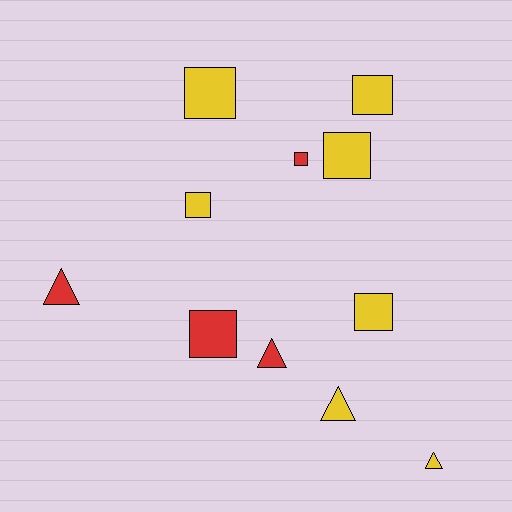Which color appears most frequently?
Yellow, with 7 objects.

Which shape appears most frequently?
Square, with 7 objects.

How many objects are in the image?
There are 11 objects.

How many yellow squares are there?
There are 5 yellow squares.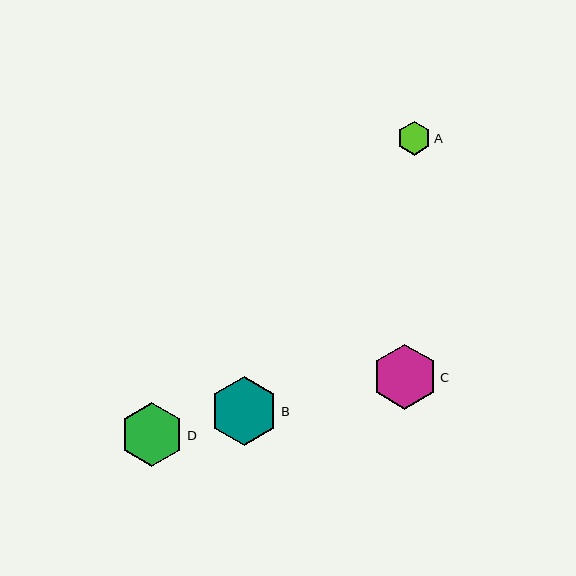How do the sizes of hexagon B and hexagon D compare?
Hexagon B and hexagon D are approximately the same size.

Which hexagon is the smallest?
Hexagon A is the smallest with a size of approximately 34 pixels.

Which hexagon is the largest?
Hexagon B is the largest with a size of approximately 69 pixels.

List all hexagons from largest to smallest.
From largest to smallest: B, C, D, A.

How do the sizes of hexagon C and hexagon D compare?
Hexagon C and hexagon D are approximately the same size.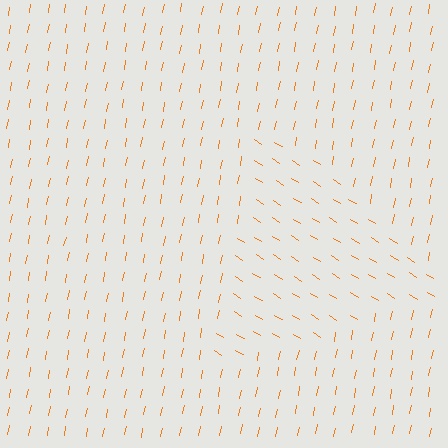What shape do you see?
I see a triangle.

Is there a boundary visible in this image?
Yes, there is a texture boundary formed by a change in line orientation.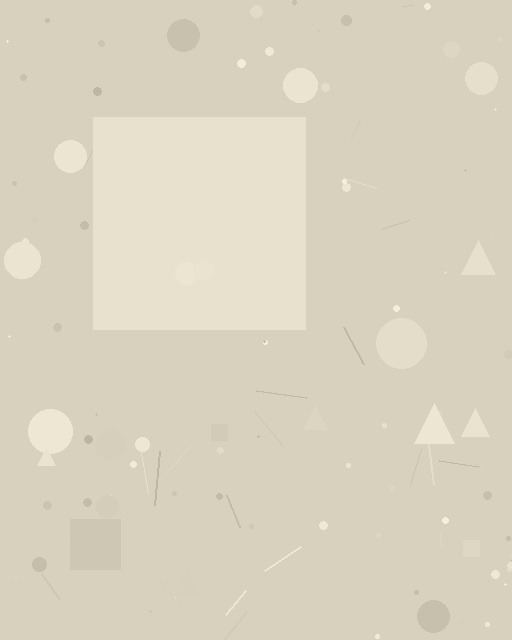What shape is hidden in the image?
A square is hidden in the image.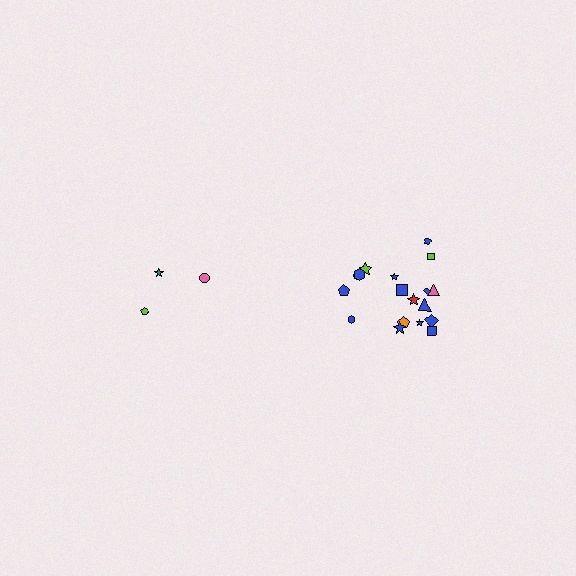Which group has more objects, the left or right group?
The right group.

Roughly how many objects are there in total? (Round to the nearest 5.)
Roughly 20 objects in total.